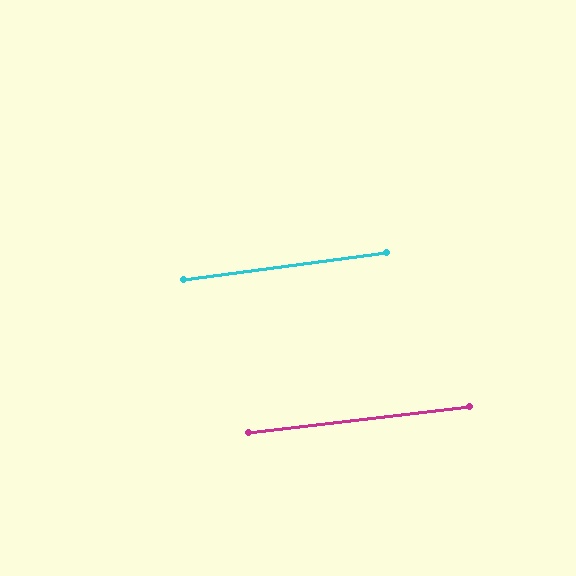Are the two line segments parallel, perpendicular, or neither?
Parallel — their directions differ by only 0.8°.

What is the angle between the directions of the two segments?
Approximately 1 degree.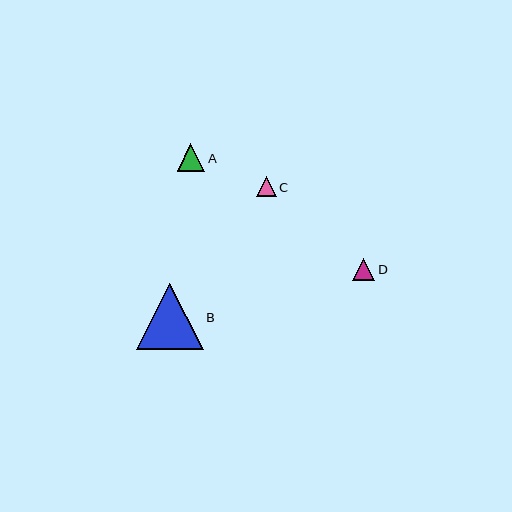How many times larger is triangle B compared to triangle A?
Triangle B is approximately 2.4 times the size of triangle A.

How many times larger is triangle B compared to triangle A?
Triangle B is approximately 2.4 times the size of triangle A.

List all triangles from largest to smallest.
From largest to smallest: B, A, D, C.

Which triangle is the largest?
Triangle B is the largest with a size of approximately 67 pixels.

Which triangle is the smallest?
Triangle C is the smallest with a size of approximately 20 pixels.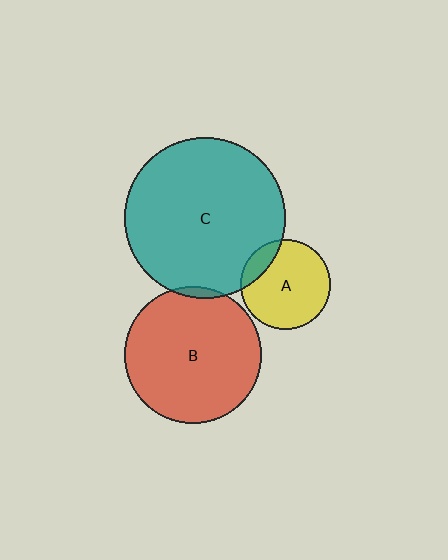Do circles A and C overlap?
Yes.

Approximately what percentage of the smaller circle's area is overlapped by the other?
Approximately 15%.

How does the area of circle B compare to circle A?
Approximately 2.3 times.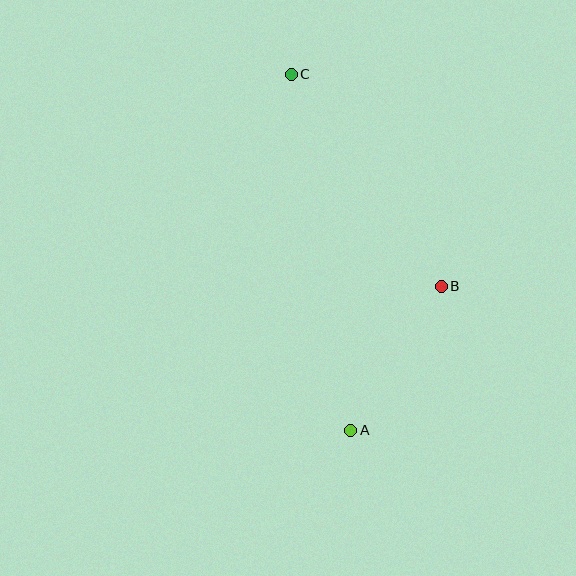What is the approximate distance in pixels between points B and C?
The distance between B and C is approximately 260 pixels.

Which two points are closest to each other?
Points A and B are closest to each other.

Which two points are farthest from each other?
Points A and C are farthest from each other.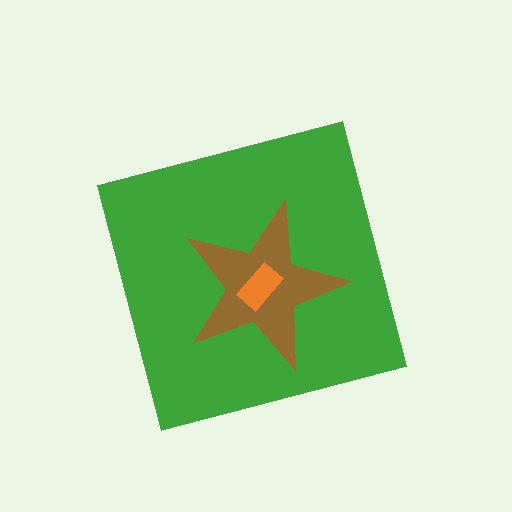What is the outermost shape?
The green square.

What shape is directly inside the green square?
The brown star.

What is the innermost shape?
The orange rectangle.